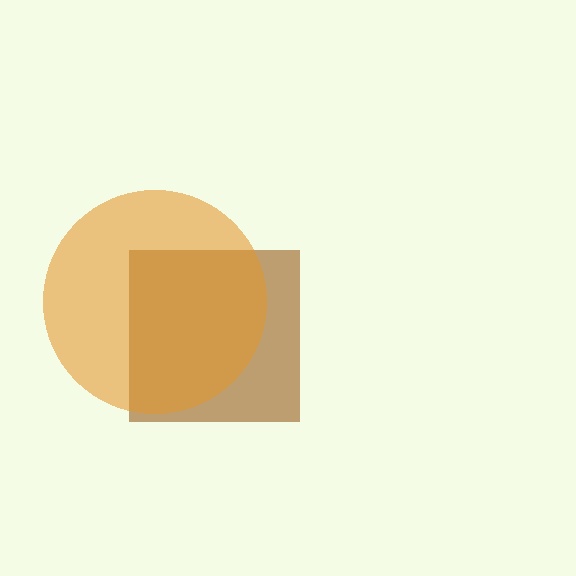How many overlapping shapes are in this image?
There are 2 overlapping shapes in the image.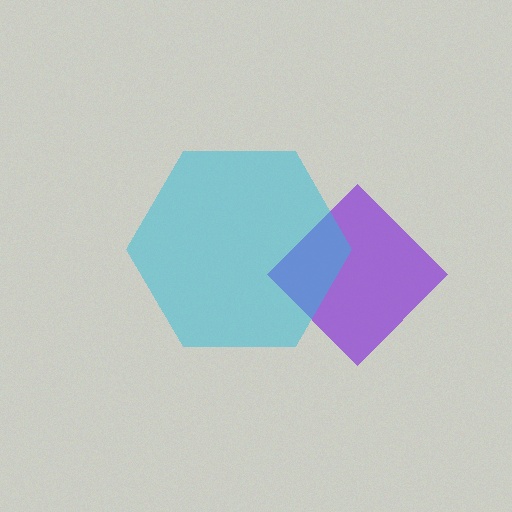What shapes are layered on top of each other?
The layered shapes are: a purple diamond, a cyan hexagon.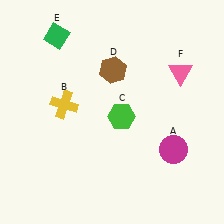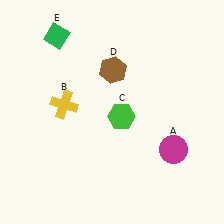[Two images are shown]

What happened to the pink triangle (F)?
The pink triangle (F) was removed in Image 2. It was in the top-right area of Image 1.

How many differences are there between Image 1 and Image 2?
There is 1 difference between the two images.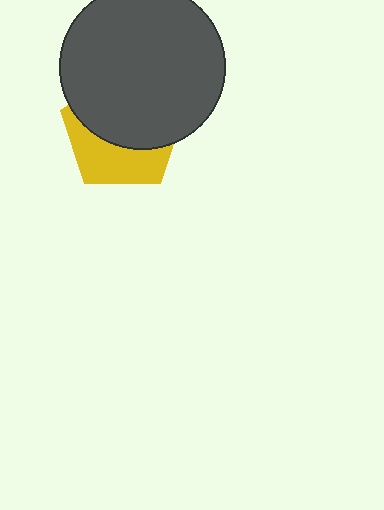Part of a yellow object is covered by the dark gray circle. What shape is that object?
It is a pentagon.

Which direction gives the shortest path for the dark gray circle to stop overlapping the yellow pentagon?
Moving up gives the shortest separation.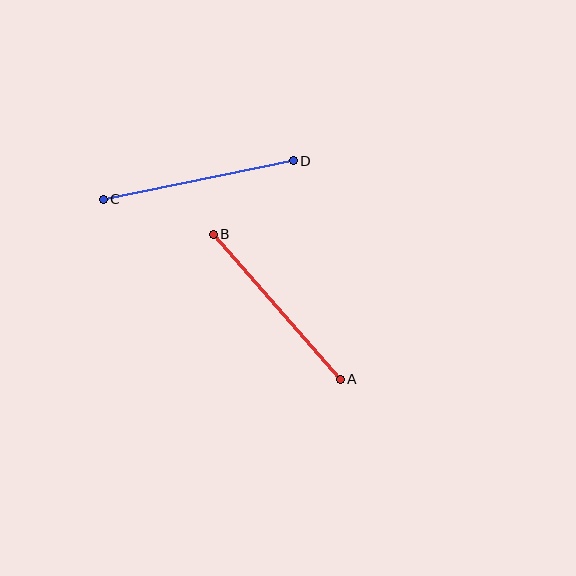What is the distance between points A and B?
The distance is approximately 193 pixels.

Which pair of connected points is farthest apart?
Points C and D are farthest apart.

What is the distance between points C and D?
The distance is approximately 194 pixels.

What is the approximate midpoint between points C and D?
The midpoint is at approximately (198, 180) pixels.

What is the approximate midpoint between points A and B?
The midpoint is at approximately (277, 307) pixels.